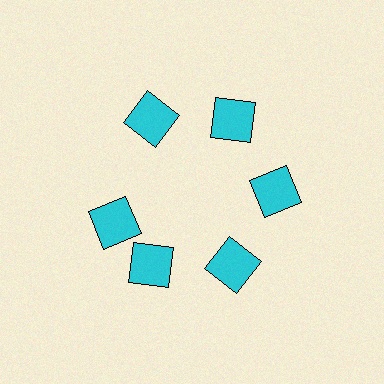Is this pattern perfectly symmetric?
No. The 6 cyan squares are arranged in a ring, but one element near the 9 o'clock position is rotated out of alignment along the ring, breaking the 6-fold rotational symmetry.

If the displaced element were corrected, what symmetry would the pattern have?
It would have 6-fold rotational symmetry — the pattern would map onto itself every 60 degrees.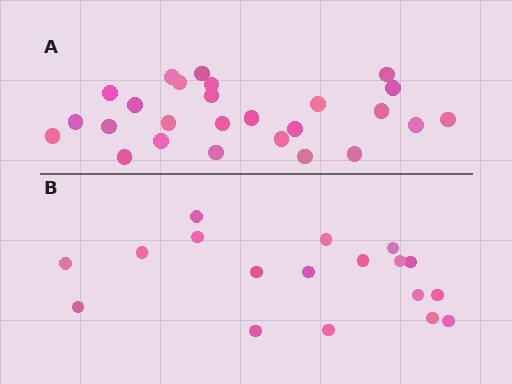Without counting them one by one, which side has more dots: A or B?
Region A (the top region) has more dots.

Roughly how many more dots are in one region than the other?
Region A has roughly 8 or so more dots than region B.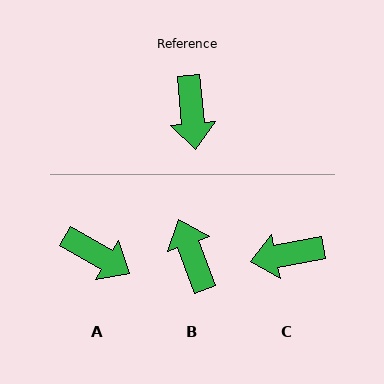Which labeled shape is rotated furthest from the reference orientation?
B, about 165 degrees away.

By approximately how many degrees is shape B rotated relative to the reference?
Approximately 165 degrees clockwise.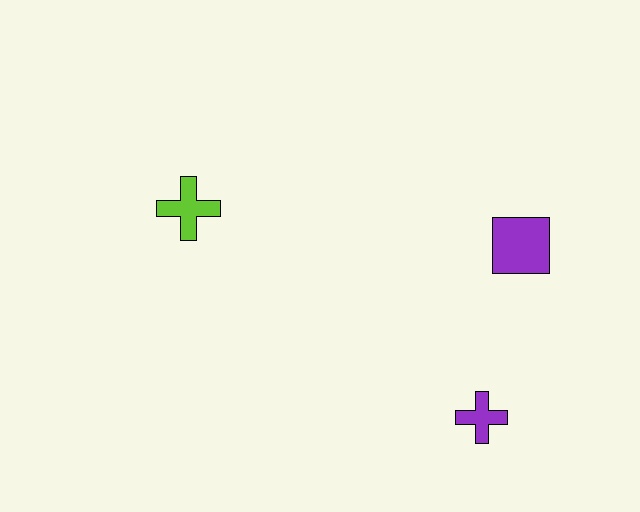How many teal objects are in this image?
There are no teal objects.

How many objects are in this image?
There are 3 objects.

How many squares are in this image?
There is 1 square.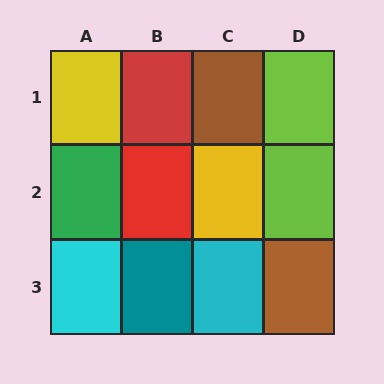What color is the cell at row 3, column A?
Cyan.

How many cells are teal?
1 cell is teal.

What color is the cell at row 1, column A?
Yellow.